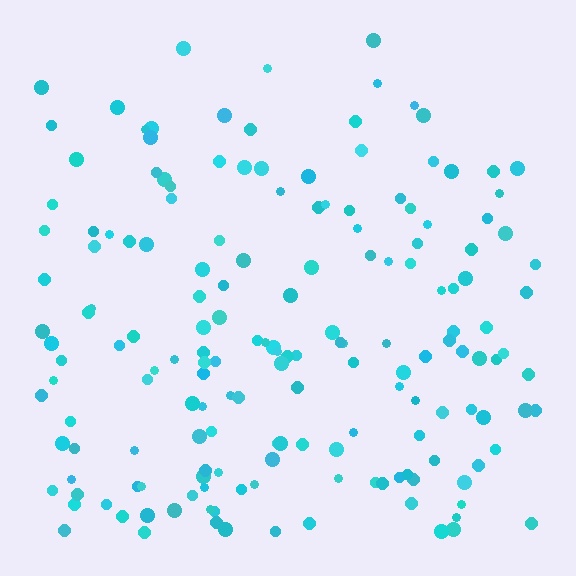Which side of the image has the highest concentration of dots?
The bottom.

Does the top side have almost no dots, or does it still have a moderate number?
Still a moderate number, just noticeably fewer than the bottom.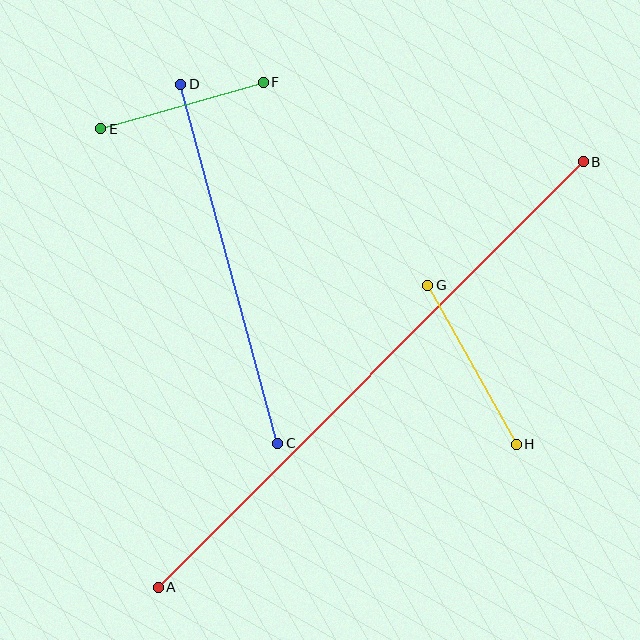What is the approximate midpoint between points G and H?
The midpoint is at approximately (472, 365) pixels.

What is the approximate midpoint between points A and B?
The midpoint is at approximately (371, 374) pixels.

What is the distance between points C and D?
The distance is approximately 372 pixels.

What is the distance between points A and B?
The distance is approximately 601 pixels.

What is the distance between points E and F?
The distance is approximately 169 pixels.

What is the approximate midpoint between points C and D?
The midpoint is at approximately (229, 264) pixels.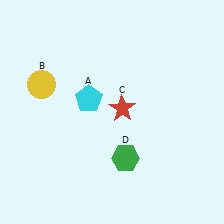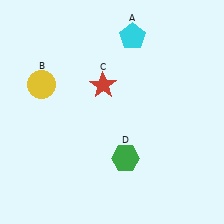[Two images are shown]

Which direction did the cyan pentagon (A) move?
The cyan pentagon (A) moved up.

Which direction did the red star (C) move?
The red star (C) moved up.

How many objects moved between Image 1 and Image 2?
2 objects moved between the two images.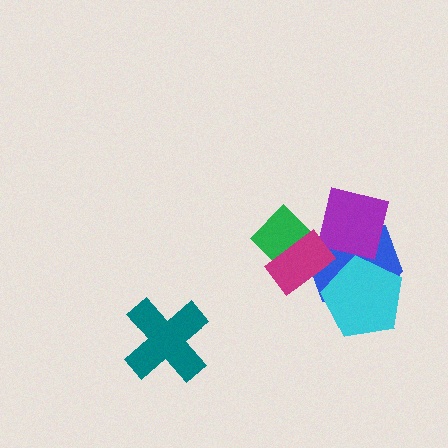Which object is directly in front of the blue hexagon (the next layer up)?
The cyan pentagon is directly in front of the blue hexagon.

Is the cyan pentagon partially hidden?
Yes, it is partially covered by another shape.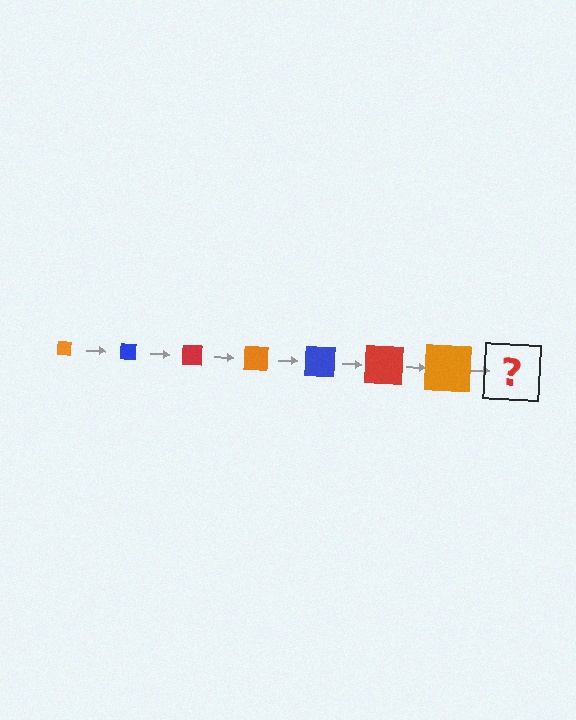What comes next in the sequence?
The next element should be a blue square, larger than the previous one.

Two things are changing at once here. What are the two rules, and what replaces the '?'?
The two rules are that the square grows larger each step and the color cycles through orange, blue, and red. The '?' should be a blue square, larger than the previous one.